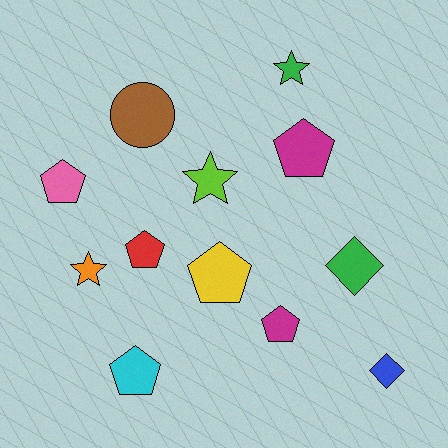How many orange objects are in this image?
There is 1 orange object.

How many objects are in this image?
There are 12 objects.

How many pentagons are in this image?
There are 6 pentagons.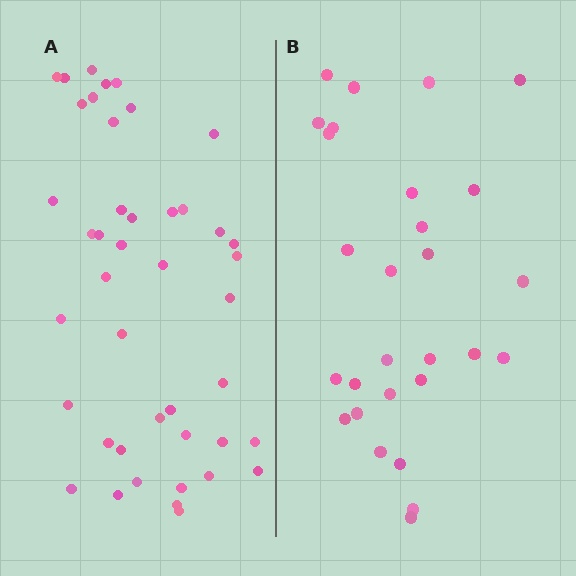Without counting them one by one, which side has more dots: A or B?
Region A (the left region) has more dots.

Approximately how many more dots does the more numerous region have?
Region A has approximately 15 more dots than region B.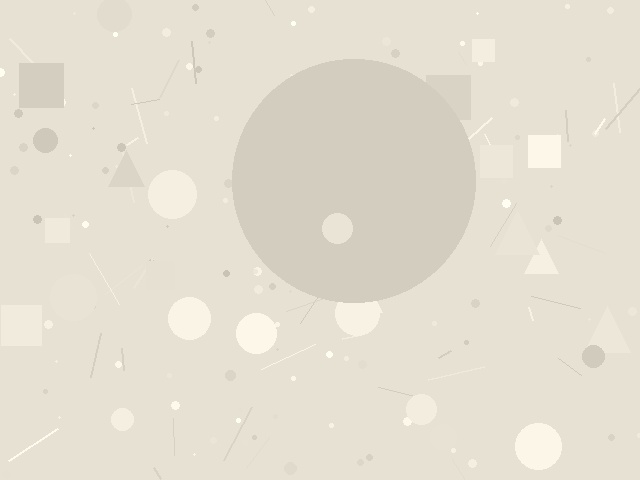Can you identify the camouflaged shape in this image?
The camouflaged shape is a circle.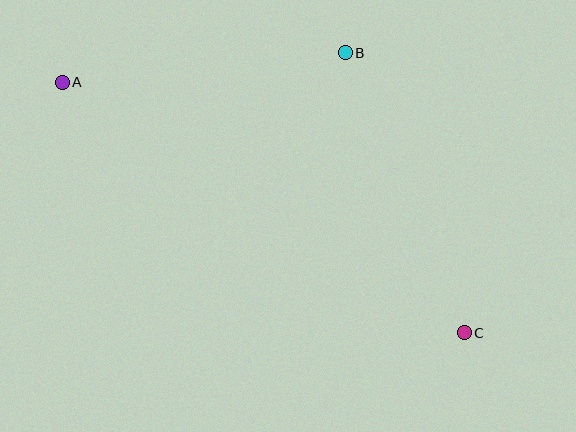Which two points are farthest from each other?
Points A and C are farthest from each other.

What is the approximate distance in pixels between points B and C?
The distance between B and C is approximately 304 pixels.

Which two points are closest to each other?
Points A and B are closest to each other.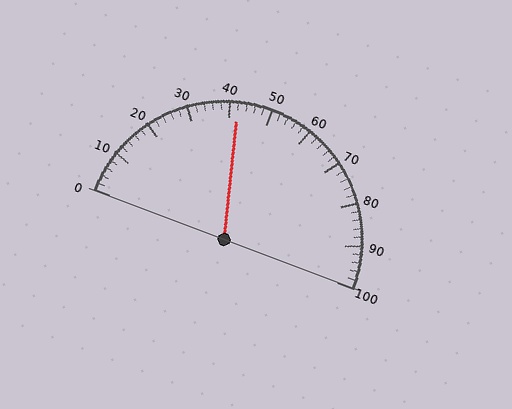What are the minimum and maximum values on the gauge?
The gauge ranges from 0 to 100.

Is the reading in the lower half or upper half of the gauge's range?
The reading is in the lower half of the range (0 to 100).